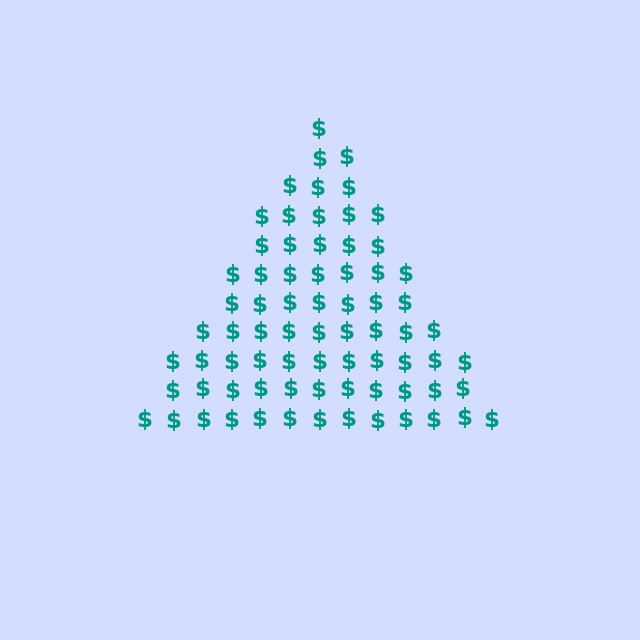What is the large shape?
The large shape is a triangle.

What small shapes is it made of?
It is made of small dollar signs.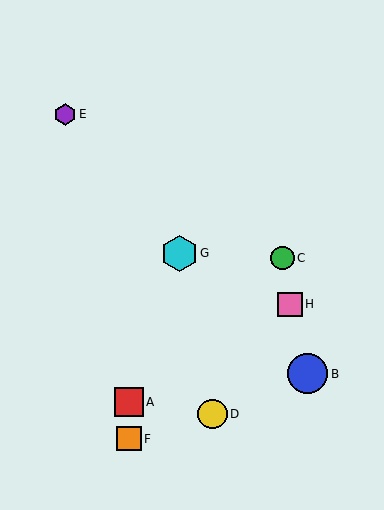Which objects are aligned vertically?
Objects A, F are aligned vertically.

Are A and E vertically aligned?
No, A is at x≈129 and E is at x≈65.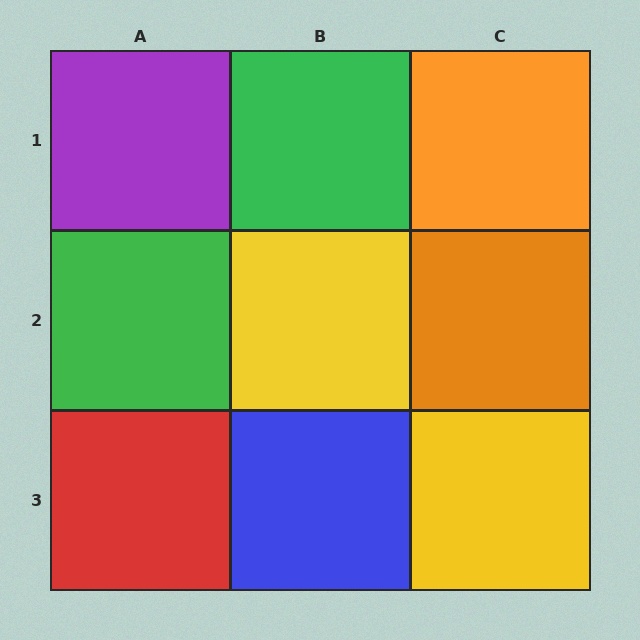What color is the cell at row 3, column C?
Yellow.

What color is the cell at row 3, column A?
Red.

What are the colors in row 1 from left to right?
Purple, green, orange.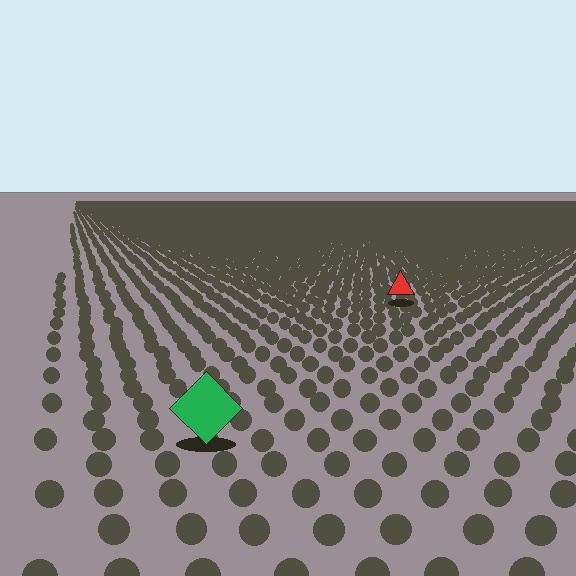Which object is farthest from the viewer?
The red triangle is farthest from the viewer. It appears smaller and the ground texture around it is denser.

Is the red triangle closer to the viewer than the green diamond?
No. The green diamond is closer — you can tell from the texture gradient: the ground texture is coarser near it.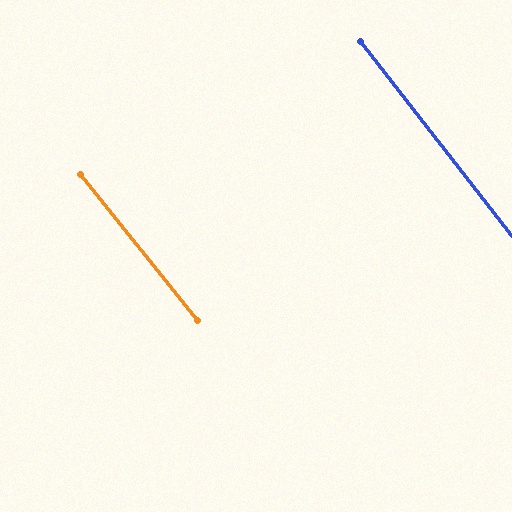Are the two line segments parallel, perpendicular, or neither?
Parallel — their directions differ by only 1.3°.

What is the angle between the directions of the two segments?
Approximately 1 degree.